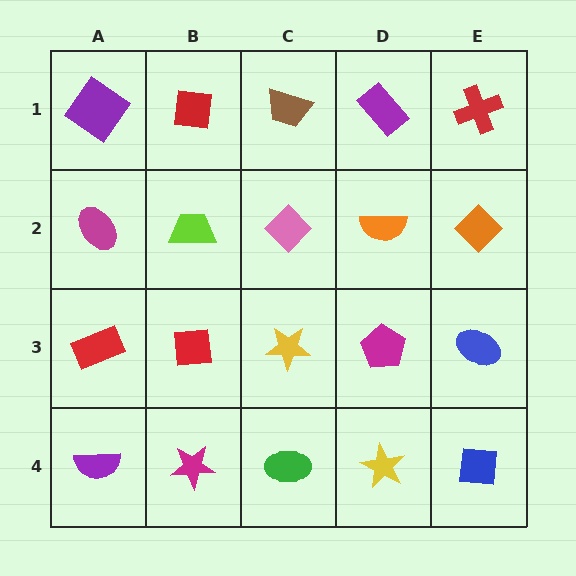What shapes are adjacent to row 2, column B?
A red square (row 1, column B), a red square (row 3, column B), a magenta ellipse (row 2, column A), a pink diamond (row 2, column C).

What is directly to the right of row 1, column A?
A red square.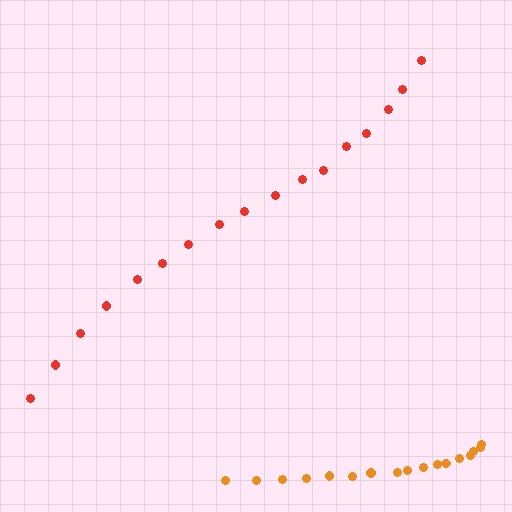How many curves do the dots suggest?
There are 2 distinct paths.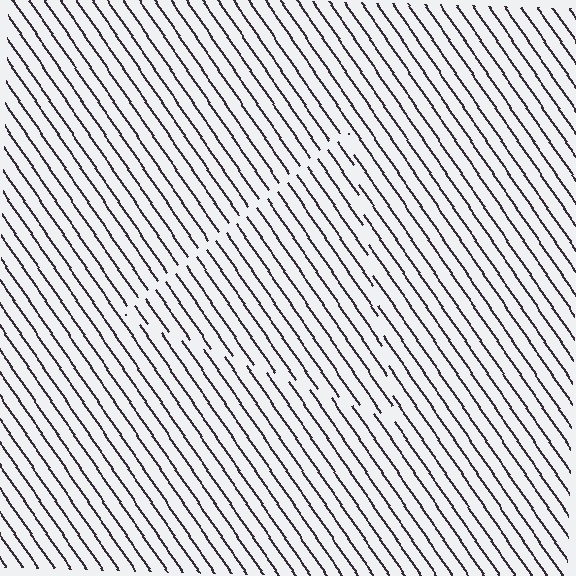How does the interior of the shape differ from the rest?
The interior of the shape contains the same grating, shifted by half a period — the contour is defined by the phase discontinuity where line-ends from the inner and outer gratings abut.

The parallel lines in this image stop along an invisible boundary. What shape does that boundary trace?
An illusory triangle. The interior of the shape contains the same grating, shifted by half a period — the contour is defined by the phase discontinuity where line-ends from the inner and outer gratings abut.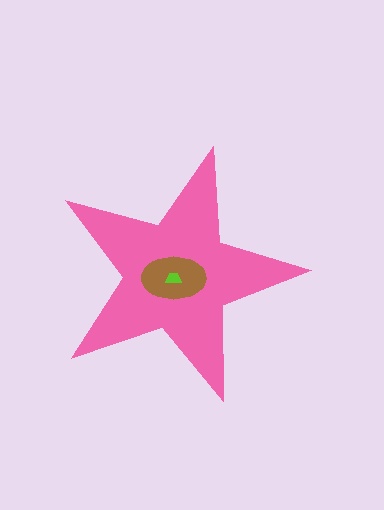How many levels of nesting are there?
3.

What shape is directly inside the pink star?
The brown ellipse.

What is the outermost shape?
The pink star.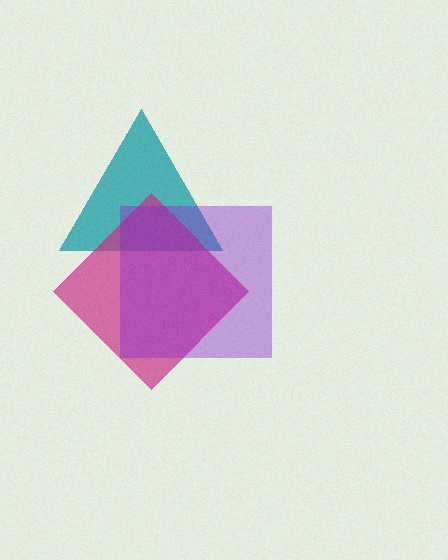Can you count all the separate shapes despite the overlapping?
Yes, there are 3 separate shapes.